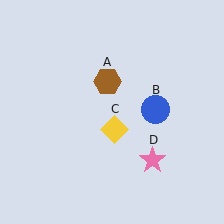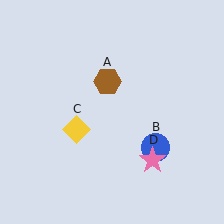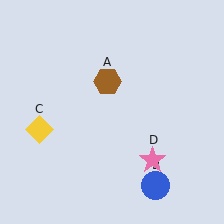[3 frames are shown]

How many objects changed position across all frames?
2 objects changed position: blue circle (object B), yellow diamond (object C).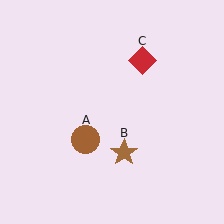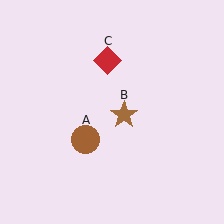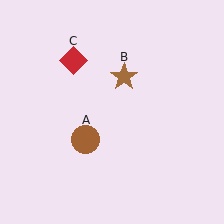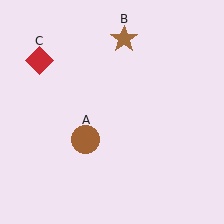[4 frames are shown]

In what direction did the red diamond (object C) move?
The red diamond (object C) moved left.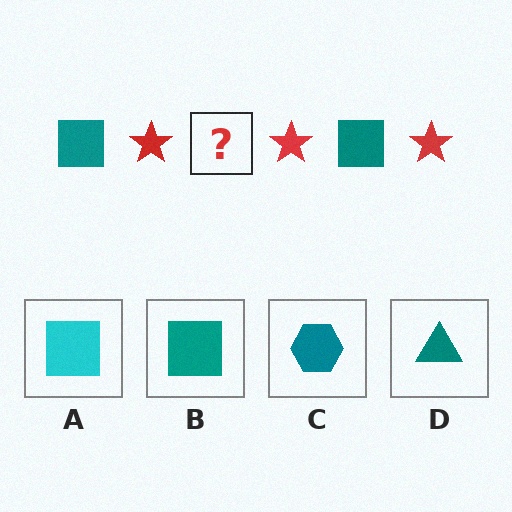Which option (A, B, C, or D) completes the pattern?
B.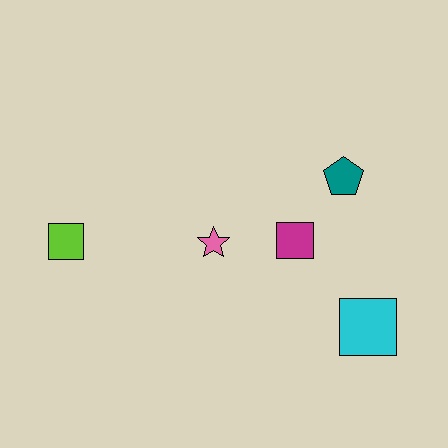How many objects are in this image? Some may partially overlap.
There are 5 objects.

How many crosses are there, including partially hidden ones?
There are no crosses.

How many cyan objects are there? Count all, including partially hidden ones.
There is 1 cyan object.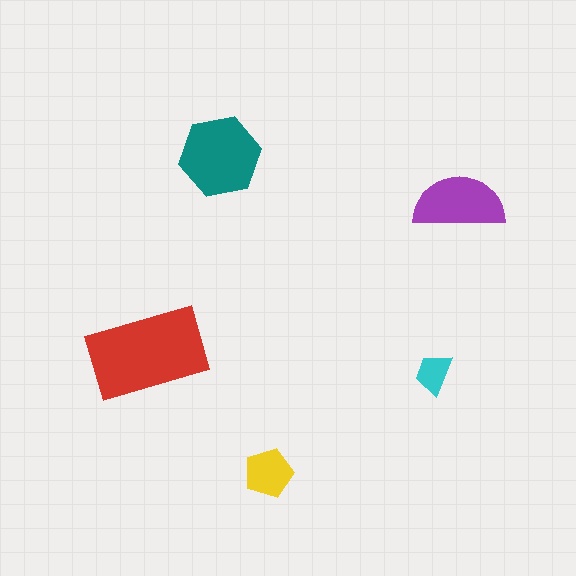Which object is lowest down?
The yellow pentagon is bottommost.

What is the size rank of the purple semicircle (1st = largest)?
3rd.